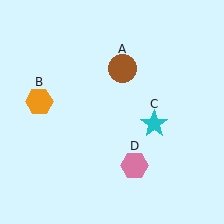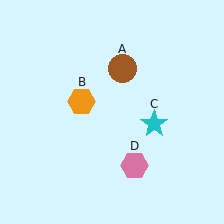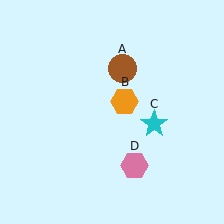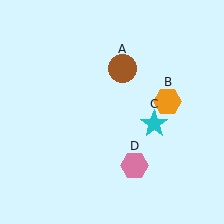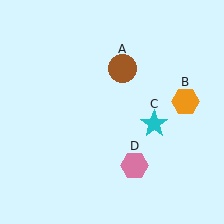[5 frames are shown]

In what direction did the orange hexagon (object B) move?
The orange hexagon (object B) moved right.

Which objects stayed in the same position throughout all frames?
Brown circle (object A) and cyan star (object C) and pink hexagon (object D) remained stationary.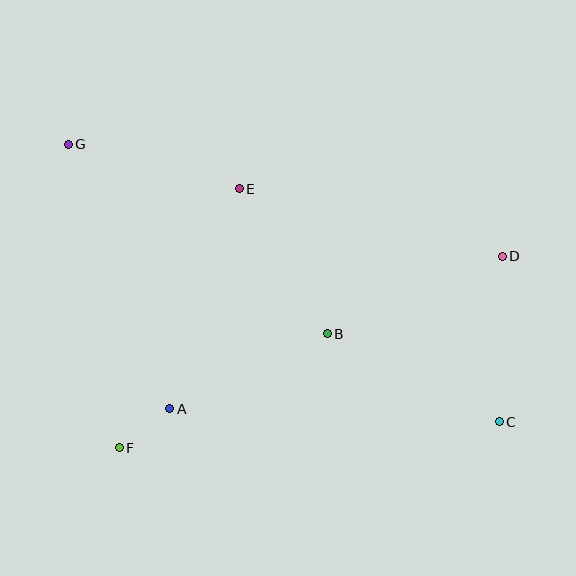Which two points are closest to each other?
Points A and F are closest to each other.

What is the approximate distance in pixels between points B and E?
The distance between B and E is approximately 170 pixels.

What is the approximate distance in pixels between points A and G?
The distance between A and G is approximately 283 pixels.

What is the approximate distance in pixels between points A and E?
The distance between A and E is approximately 231 pixels.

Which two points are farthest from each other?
Points C and G are farthest from each other.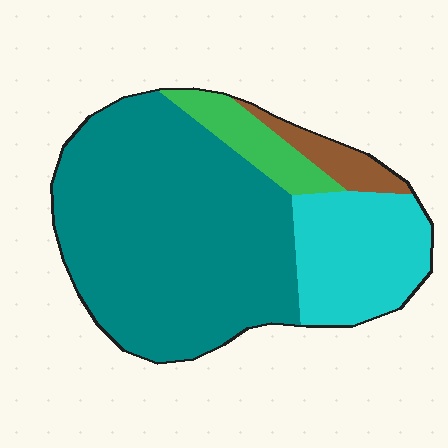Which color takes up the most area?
Teal, at roughly 65%.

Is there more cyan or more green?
Cyan.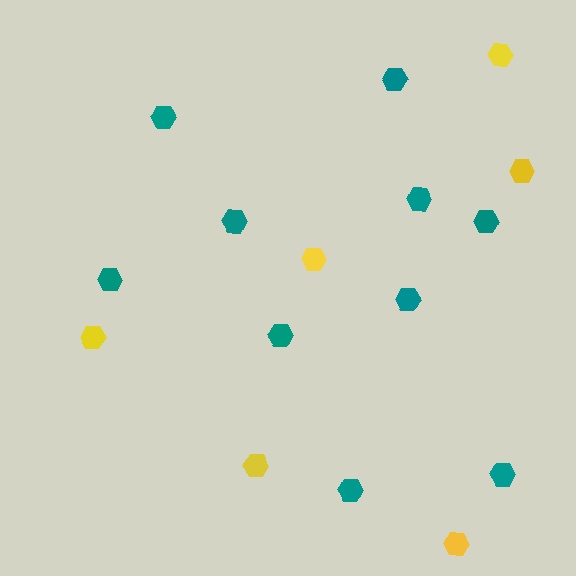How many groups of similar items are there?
There are 2 groups: one group of yellow hexagons (6) and one group of teal hexagons (10).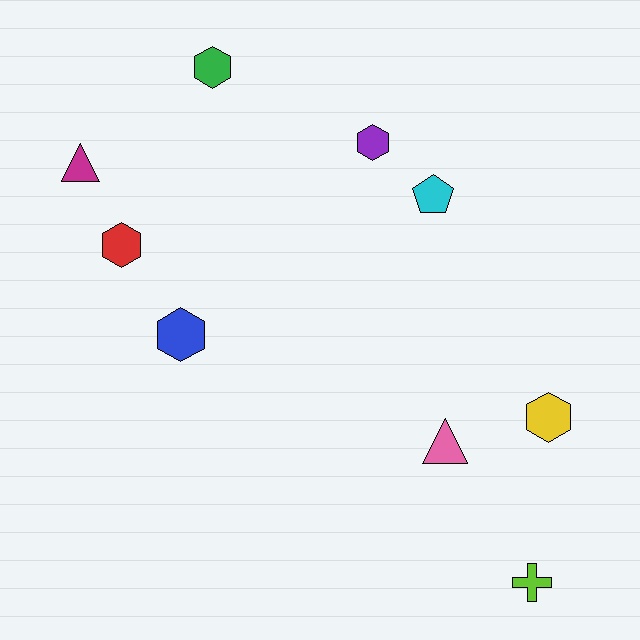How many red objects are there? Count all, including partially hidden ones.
There is 1 red object.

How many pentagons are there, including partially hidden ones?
There is 1 pentagon.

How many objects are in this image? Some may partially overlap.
There are 9 objects.